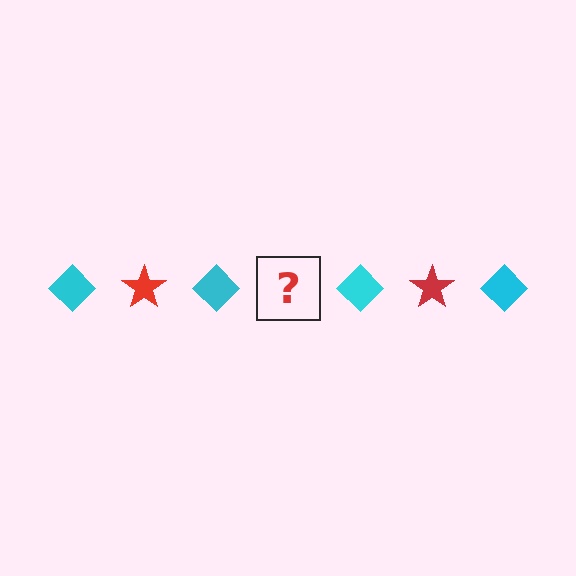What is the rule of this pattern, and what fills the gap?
The rule is that the pattern alternates between cyan diamond and red star. The gap should be filled with a red star.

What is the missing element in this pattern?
The missing element is a red star.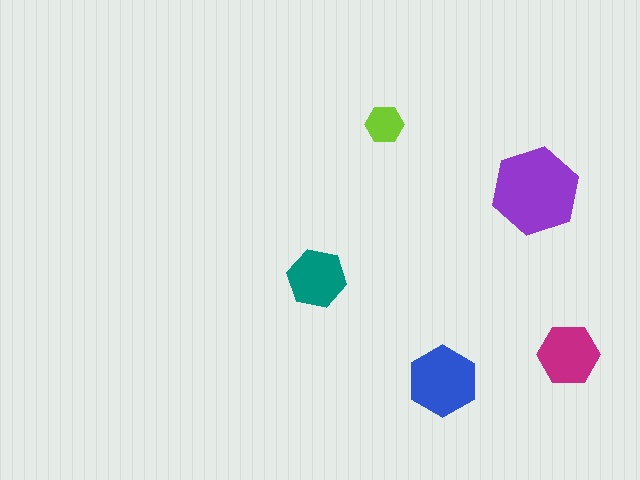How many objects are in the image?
There are 5 objects in the image.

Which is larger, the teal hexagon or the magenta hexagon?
The magenta one.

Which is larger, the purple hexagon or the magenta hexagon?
The purple one.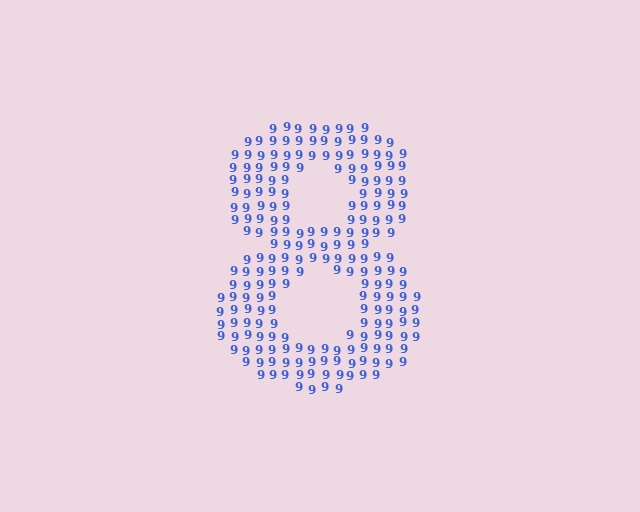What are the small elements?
The small elements are digit 9's.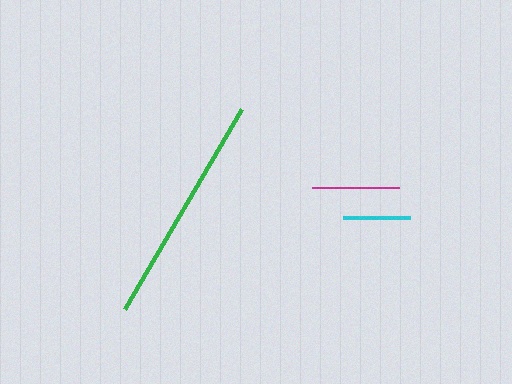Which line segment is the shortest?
The cyan line is the shortest at approximately 68 pixels.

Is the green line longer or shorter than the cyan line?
The green line is longer than the cyan line.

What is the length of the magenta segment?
The magenta segment is approximately 87 pixels long.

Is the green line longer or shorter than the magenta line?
The green line is longer than the magenta line.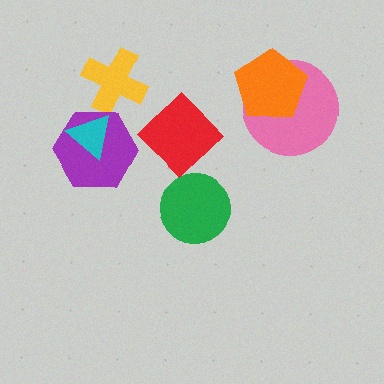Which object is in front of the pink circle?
The orange pentagon is in front of the pink circle.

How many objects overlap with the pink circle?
1 object overlaps with the pink circle.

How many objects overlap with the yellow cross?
0 objects overlap with the yellow cross.